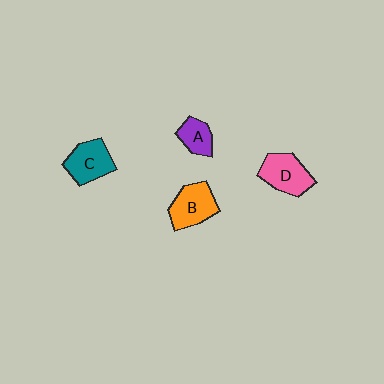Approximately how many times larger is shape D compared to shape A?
Approximately 1.6 times.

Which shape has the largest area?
Shape B (orange).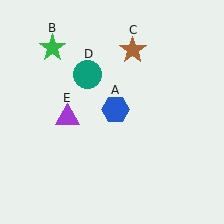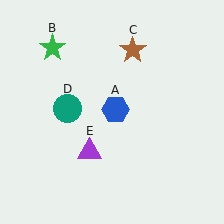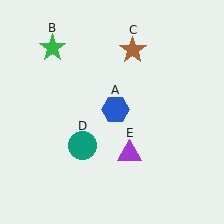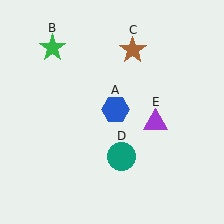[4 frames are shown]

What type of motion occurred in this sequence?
The teal circle (object D), purple triangle (object E) rotated counterclockwise around the center of the scene.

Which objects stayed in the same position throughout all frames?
Blue hexagon (object A) and green star (object B) and brown star (object C) remained stationary.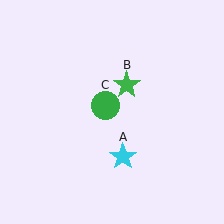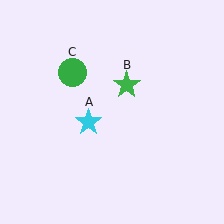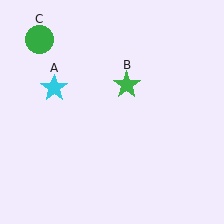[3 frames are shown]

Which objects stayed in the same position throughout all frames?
Green star (object B) remained stationary.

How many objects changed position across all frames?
2 objects changed position: cyan star (object A), green circle (object C).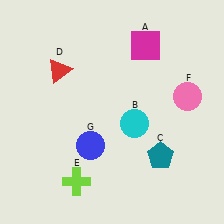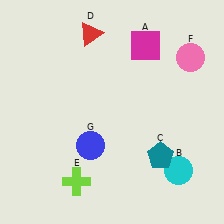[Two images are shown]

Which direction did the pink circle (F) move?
The pink circle (F) moved up.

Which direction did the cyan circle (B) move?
The cyan circle (B) moved down.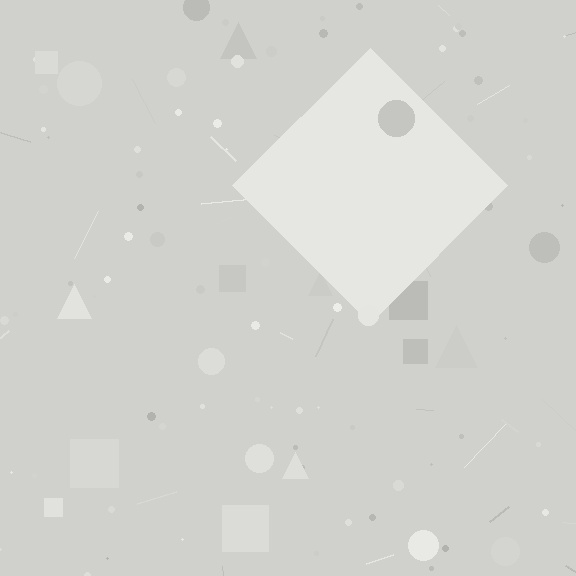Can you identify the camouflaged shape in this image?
The camouflaged shape is a diamond.